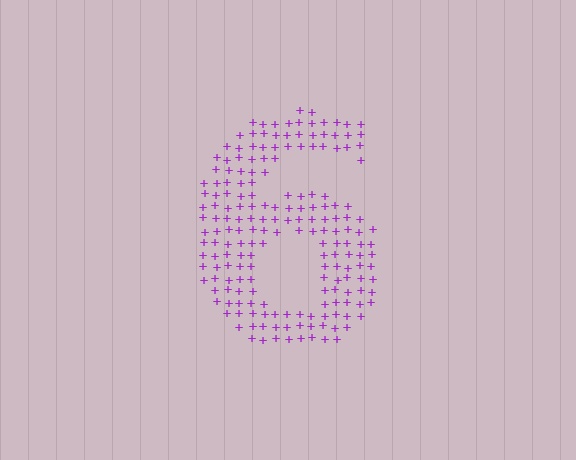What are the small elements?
The small elements are plus signs.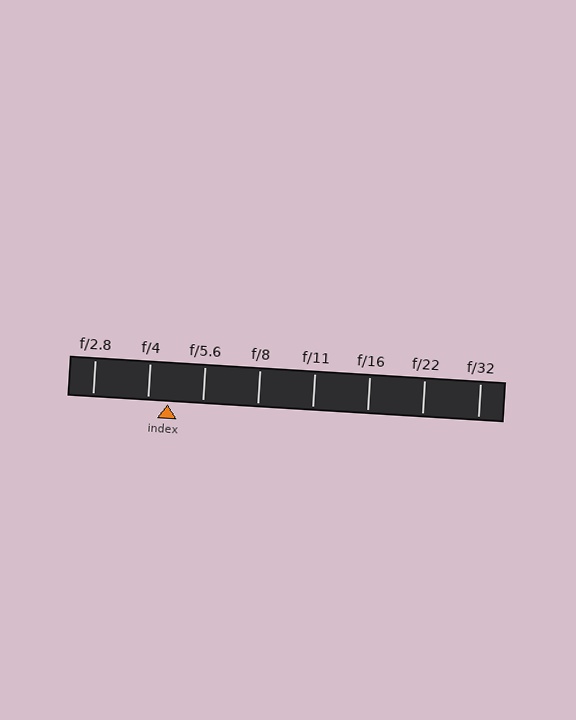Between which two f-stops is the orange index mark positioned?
The index mark is between f/4 and f/5.6.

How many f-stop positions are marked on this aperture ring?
There are 8 f-stop positions marked.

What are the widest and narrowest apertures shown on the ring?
The widest aperture shown is f/2.8 and the narrowest is f/32.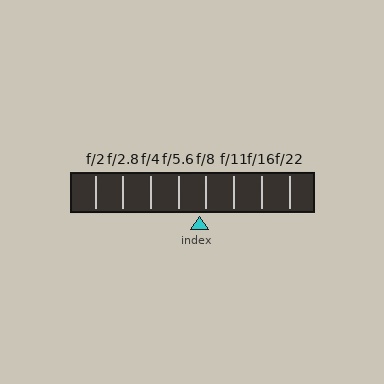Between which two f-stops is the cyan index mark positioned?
The index mark is between f/5.6 and f/8.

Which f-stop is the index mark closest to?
The index mark is closest to f/8.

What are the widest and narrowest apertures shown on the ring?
The widest aperture shown is f/2 and the narrowest is f/22.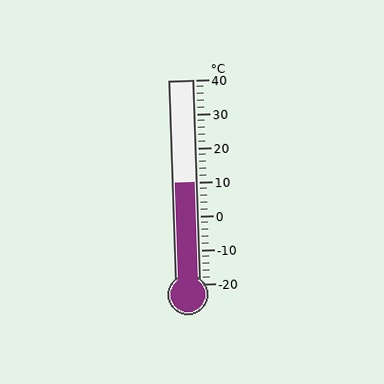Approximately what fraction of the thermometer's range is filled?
The thermometer is filled to approximately 50% of its range.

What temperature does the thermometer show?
The thermometer shows approximately 10°C.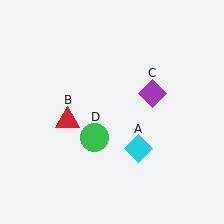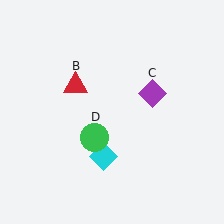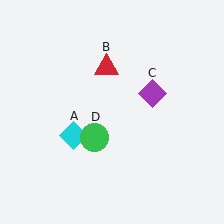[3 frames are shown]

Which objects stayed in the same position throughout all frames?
Purple diamond (object C) and green circle (object D) remained stationary.